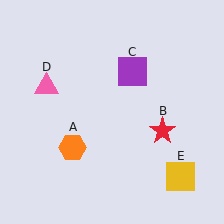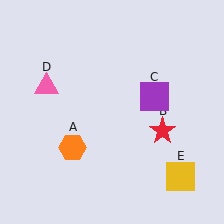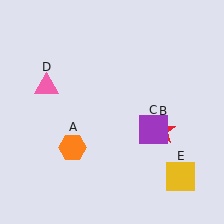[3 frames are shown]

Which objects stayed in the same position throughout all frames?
Orange hexagon (object A) and red star (object B) and pink triangle (object D) and yellow square (object E) remained stationary.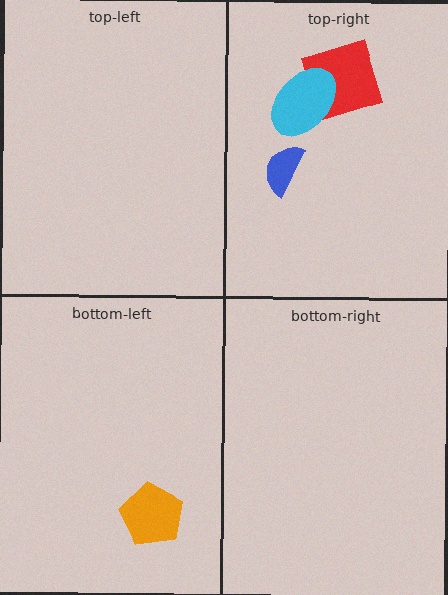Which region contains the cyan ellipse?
The top-right region.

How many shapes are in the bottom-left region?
1.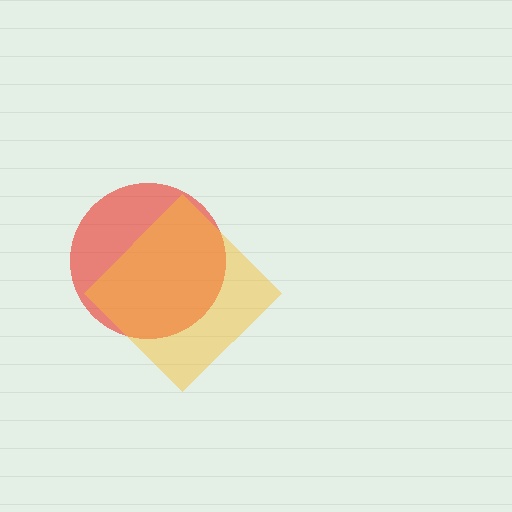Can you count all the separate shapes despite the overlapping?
Yes, there are 2 separate shapes.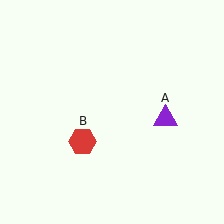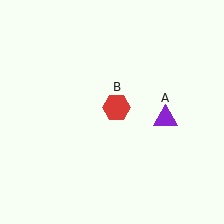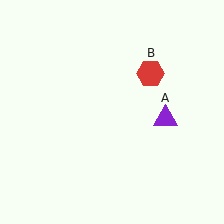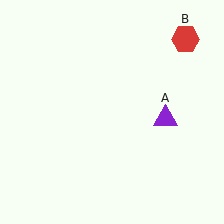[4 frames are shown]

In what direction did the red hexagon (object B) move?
The red hexagon (object B) moved up and to the right.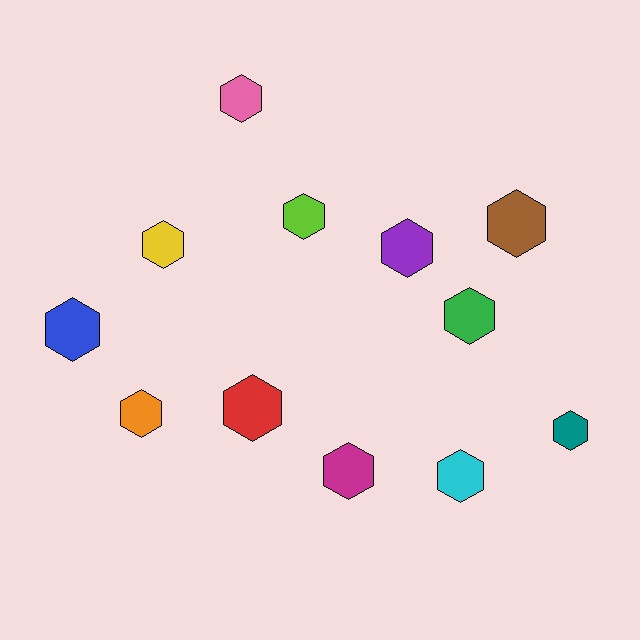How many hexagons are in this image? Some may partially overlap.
There are 12 hexagons.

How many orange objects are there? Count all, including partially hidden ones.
There is 1 orange object.